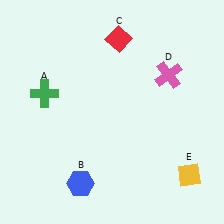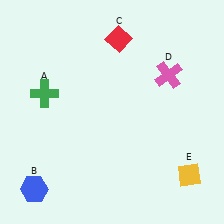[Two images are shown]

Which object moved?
The blue hexagon (B) moved left.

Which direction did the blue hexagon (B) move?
The blue hexagon (B) moved left.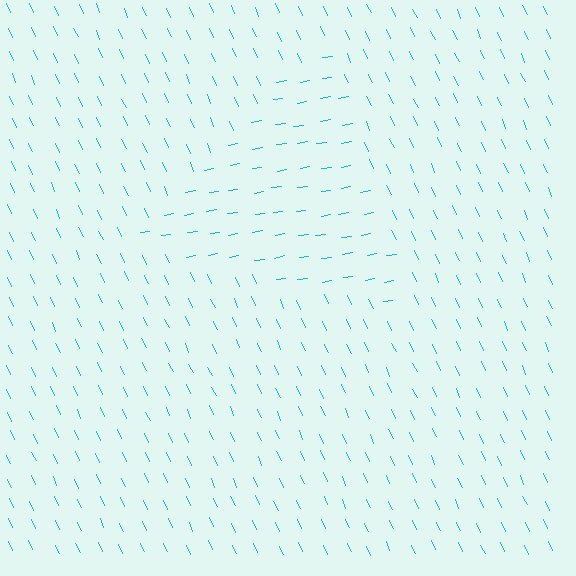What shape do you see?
I see a triangle.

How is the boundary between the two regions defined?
The boundary is defined purely by a change in line orientation (approximately 76 degrees difference). All lines are the same color and thickness.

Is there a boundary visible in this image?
Yes, there is a texture boundary formed by a change in line orientation.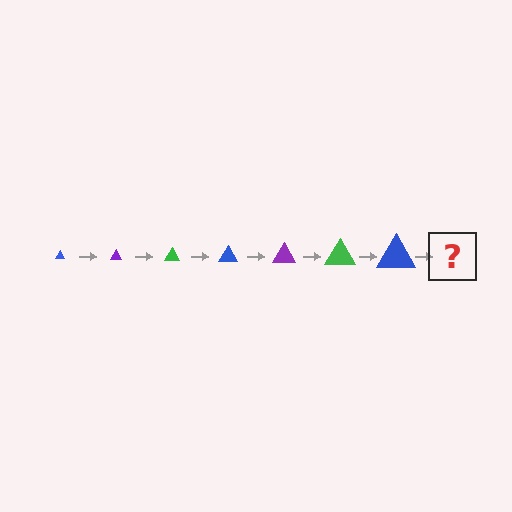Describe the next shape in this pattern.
It should be a purple triangle, larger than the previous one.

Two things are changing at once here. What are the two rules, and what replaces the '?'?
The two rules are that the triangle grows larger each step and the color cycles through blue, purple, and green. The '?' should be a purple triangle, larger than the previous one.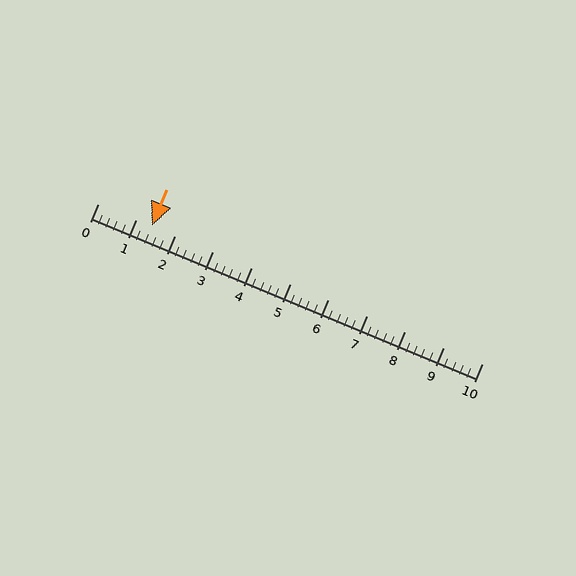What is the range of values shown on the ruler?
The ruler shows values from 0 to 10.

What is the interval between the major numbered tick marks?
The major tick marks are spaced 1 units apart.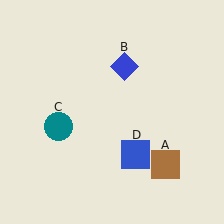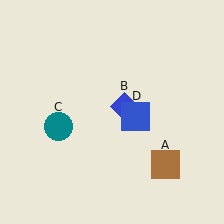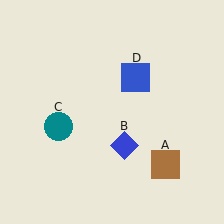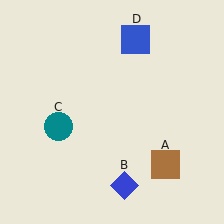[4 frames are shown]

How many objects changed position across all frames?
2 objects changed position: blue diamond (object B), blue square (object D).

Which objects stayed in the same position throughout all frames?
Brown square (object A) and teal circle (object C) remained stationary.